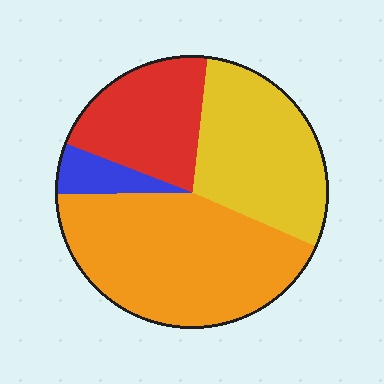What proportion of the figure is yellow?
Yellow takes up between a sixth and a third of the figure.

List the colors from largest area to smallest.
From largest to smallest: orange, yellow, red, blue.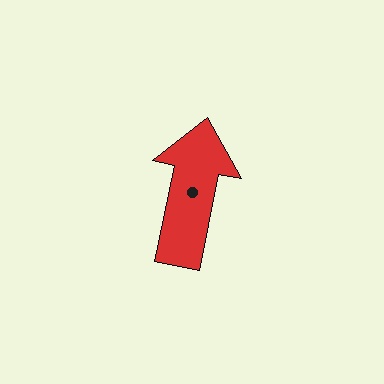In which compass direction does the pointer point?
North.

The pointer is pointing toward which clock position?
Roughly 12 o'clock.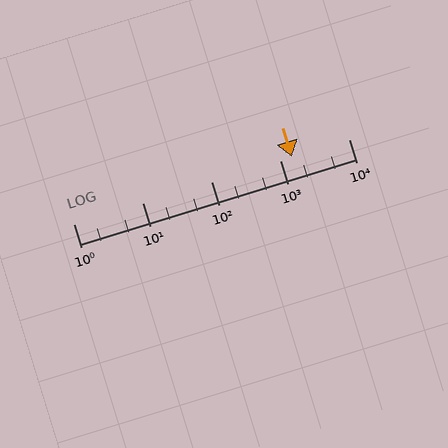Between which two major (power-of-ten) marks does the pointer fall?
The pointer is between 1000 and 10000.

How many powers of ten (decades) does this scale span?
The scale spans 4 decades, from 1 to 10000.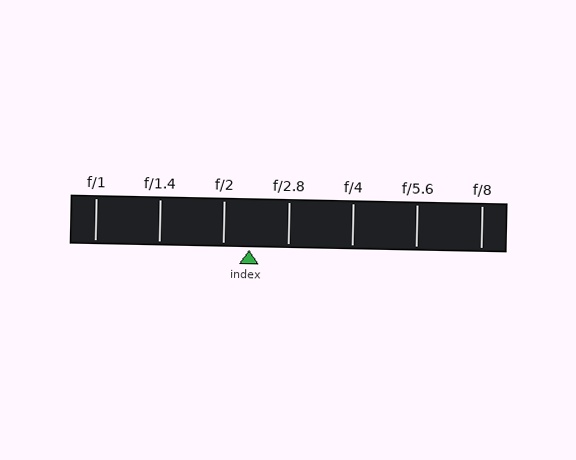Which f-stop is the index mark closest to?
The index mark is closest to f/2.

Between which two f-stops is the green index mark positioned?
The index mark is between f/2 and f/2.8.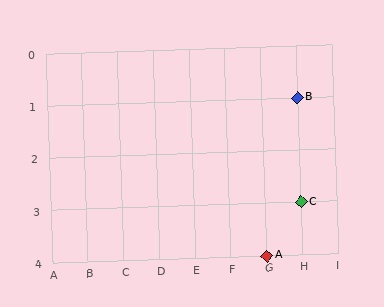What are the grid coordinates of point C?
Point C is at grid coordinates (H, 3).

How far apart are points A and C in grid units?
Points A and C are 1 column and 1 row apart (about 1.4 grid units diagonally).